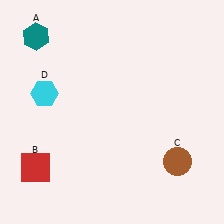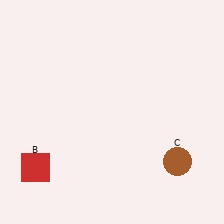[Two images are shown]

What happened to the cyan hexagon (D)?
The cyan hexagon (D) was removed in Image 2. It was in the top-left area of Image 1.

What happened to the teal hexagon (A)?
The teal hexagon (A) was removed in Image 2. It was in the top-left area of Image 1.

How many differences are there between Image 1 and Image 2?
There are 2 differences between the two images.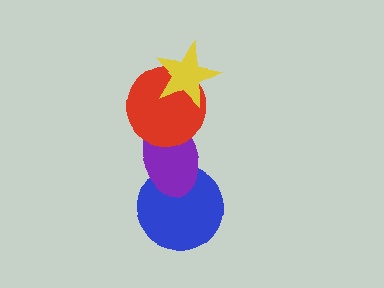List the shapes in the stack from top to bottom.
From top to bottom: the yellow star, the red circle, the purple ellipse, the blue circle.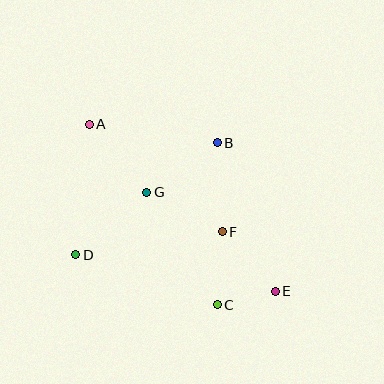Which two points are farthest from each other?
Points A and E are farthest from each other.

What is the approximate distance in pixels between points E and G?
The distance between E and G is approximately 162 pixels.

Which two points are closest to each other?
Points C and E are closest to each other.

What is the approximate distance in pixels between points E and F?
The distance between E and F is approximately 80 pixels.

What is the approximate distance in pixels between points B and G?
The distance between B and G is approximately 86 pixels.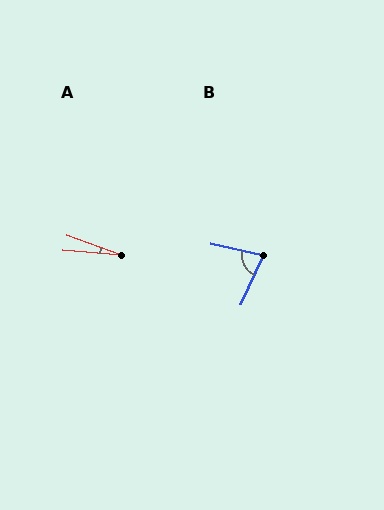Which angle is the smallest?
A, at approximately 15 degrees.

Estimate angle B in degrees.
Approximately 77 degrees.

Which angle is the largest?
B, at approximately 77 degrees.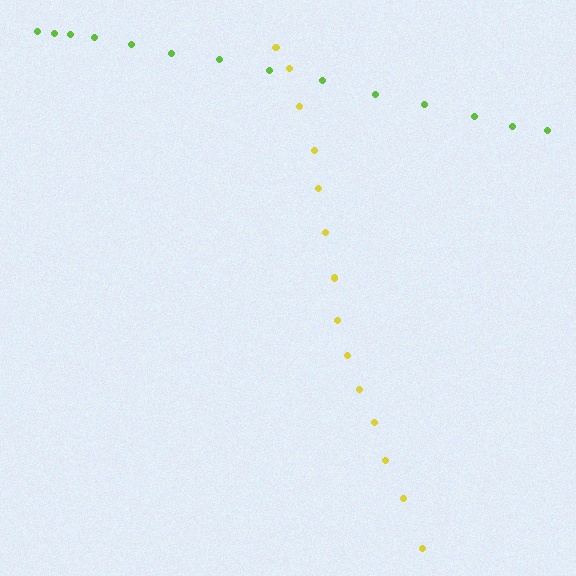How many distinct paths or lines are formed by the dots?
There are 2 distinct paths.